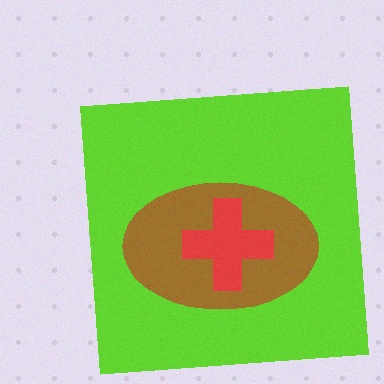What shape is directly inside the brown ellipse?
The red cross.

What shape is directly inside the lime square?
The brown ellipse.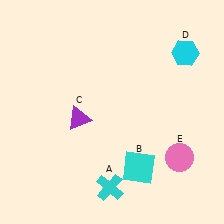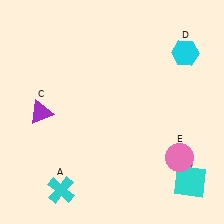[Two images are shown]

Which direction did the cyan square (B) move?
The cyan square (B) moved right.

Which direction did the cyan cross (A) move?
The cyan cross (A) moved left.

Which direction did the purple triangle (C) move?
The purple triangle (C) moved left.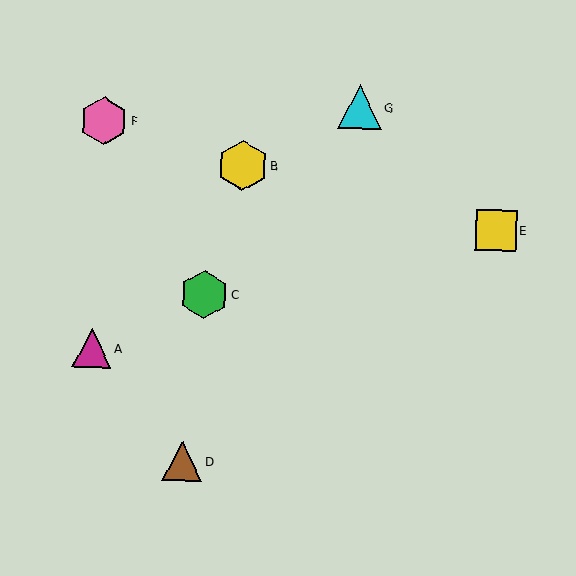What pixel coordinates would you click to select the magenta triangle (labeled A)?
Click at (92, 348) to select the magenta triangle A.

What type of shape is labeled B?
Shape B is a yellow hexagon.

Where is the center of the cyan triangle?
The center of the cyan triangle is at (360, 107).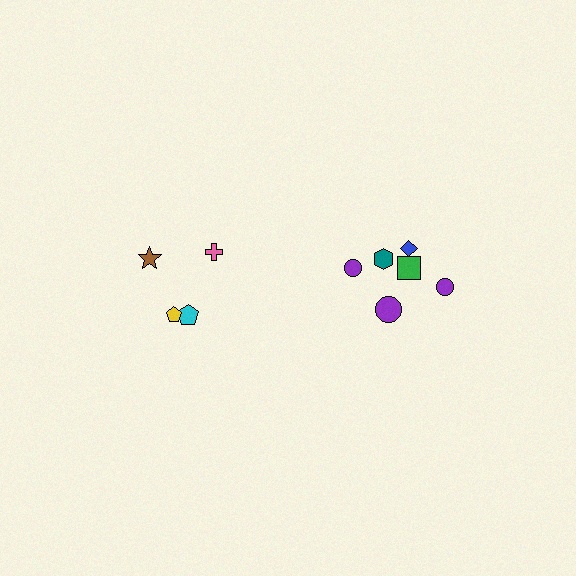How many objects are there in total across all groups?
There are 10 objects.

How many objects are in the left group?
There are 4 objects.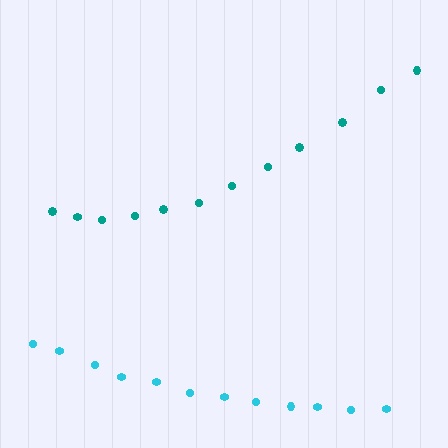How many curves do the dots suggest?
There are 2 distinct paths.